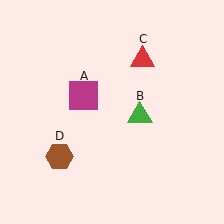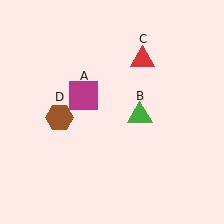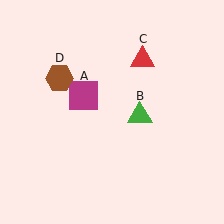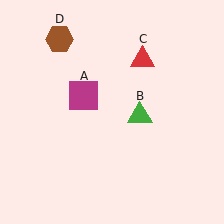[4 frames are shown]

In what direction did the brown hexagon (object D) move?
The brown hexagon (object D) moved up.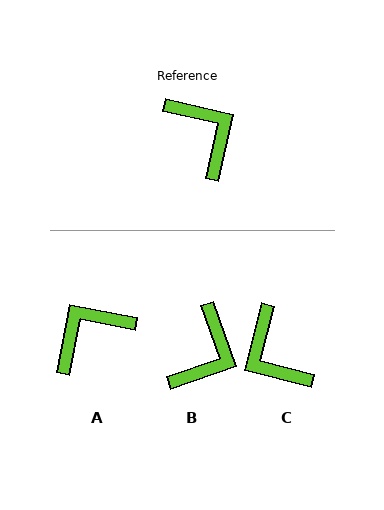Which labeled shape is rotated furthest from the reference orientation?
C, about 178 degrees away.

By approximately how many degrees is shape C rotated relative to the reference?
Approximately 178 degrees counter-clockwise.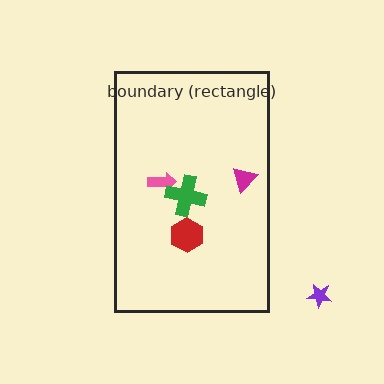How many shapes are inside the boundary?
4 inside, 1 outside.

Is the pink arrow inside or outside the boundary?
Inside.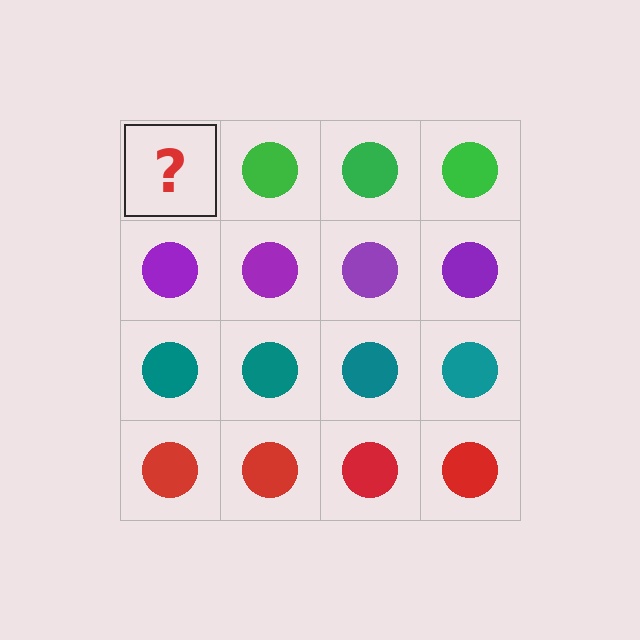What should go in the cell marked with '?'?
The missing cell should contain a green circle.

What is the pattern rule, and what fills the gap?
The rule is that each row has a consistent color. The gap should be filled with a green circle.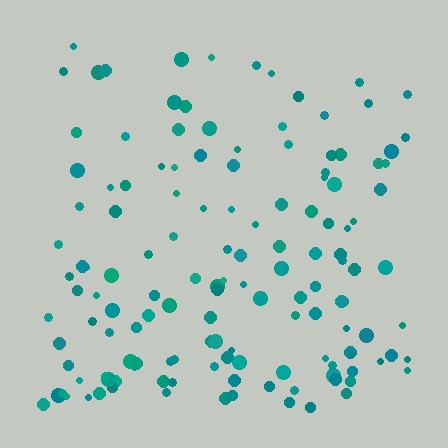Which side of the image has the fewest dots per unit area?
The top.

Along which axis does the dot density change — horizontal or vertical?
Vertical.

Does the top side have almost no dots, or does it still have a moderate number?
Still a moderate number, just noticeably fewer than the bottom.